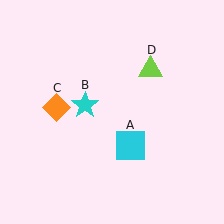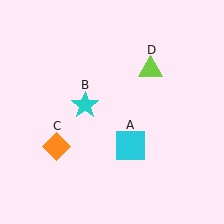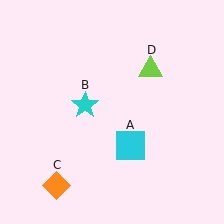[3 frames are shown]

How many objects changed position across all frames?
1 object changed position: orange diamond (object C).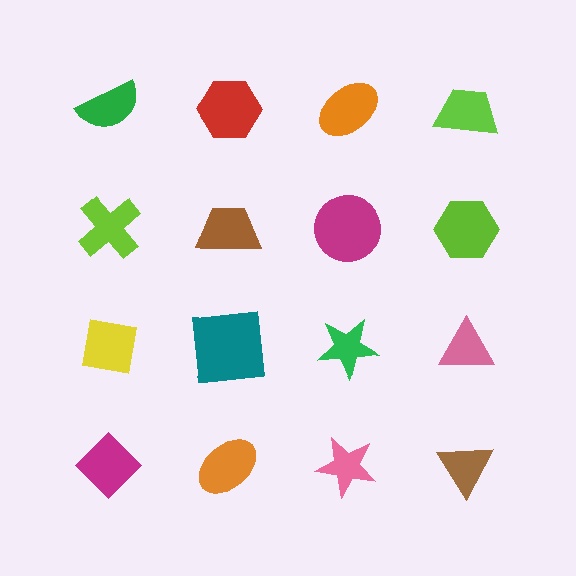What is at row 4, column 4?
A brown triangle.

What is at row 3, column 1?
A yellow square.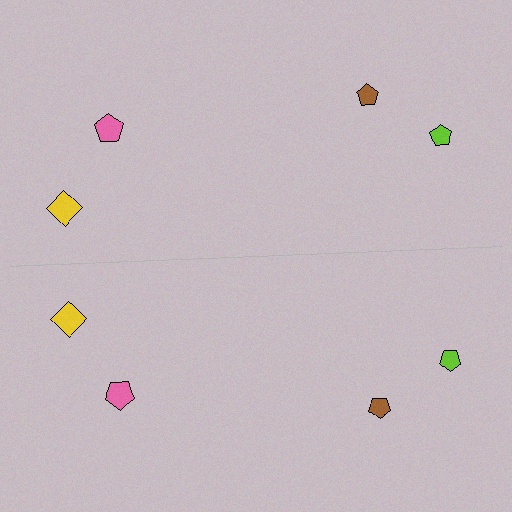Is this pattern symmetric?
Yes, this pattern has bilateral (reflection) symmetry.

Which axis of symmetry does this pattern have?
The pattern has a horizontal axis of symmetry running through the center of the image.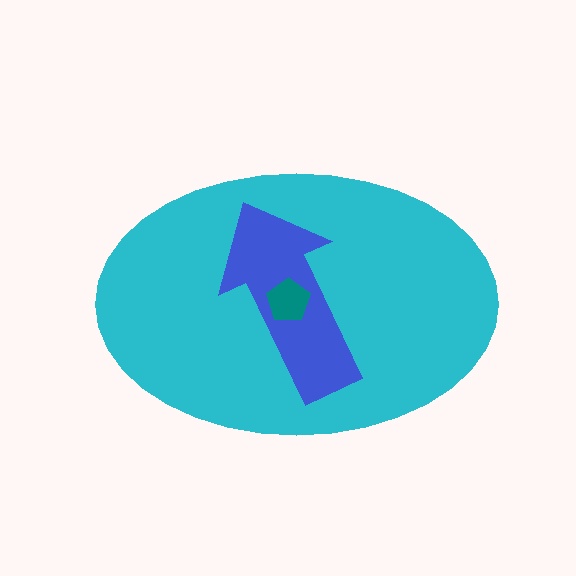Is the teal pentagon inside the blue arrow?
Yes.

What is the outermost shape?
The cyan ellipse.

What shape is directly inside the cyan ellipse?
The blue arrow.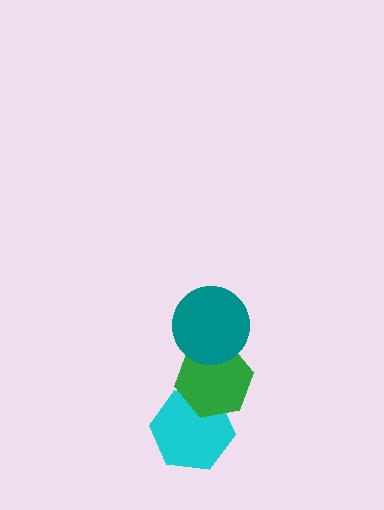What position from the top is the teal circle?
The teal circle is 1st from the top.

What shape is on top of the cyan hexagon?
The green hexagon is on top of the cyan hexagon.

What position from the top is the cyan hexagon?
The cyan hexagon is 3rd from the top.